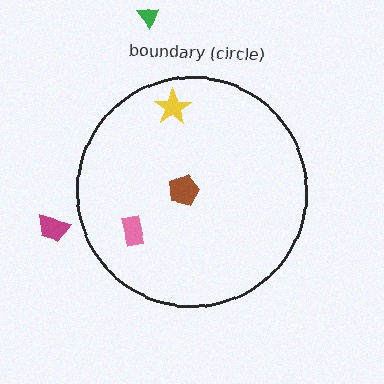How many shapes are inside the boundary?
3 inside, 2 outside.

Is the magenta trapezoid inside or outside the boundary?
Outside.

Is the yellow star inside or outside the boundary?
Inside.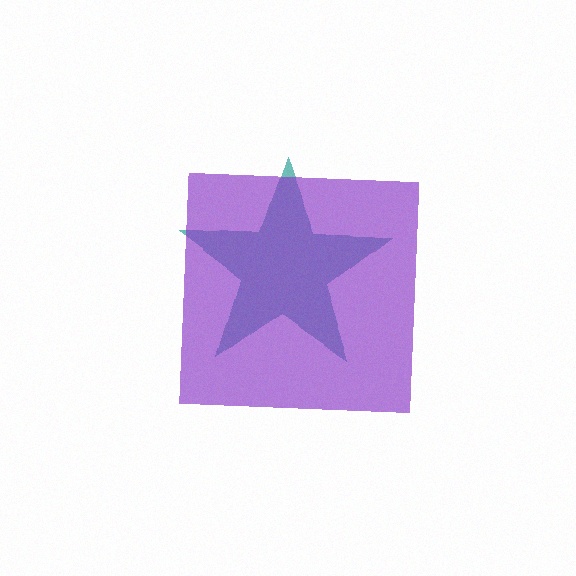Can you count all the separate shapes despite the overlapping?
Yes, there are 2 separate shapes.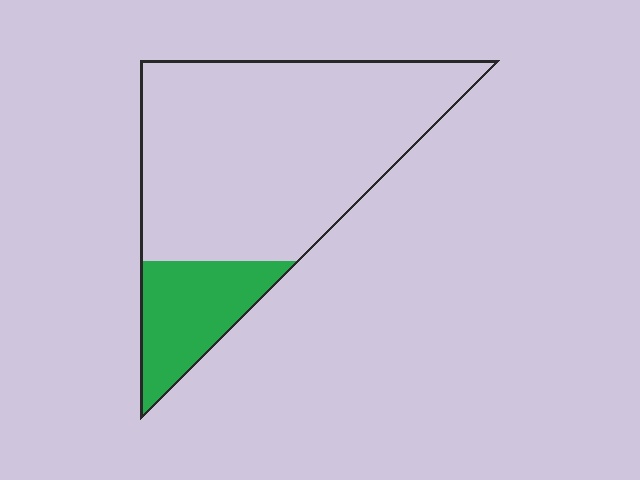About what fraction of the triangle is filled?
About one fifth (1/5).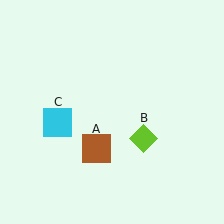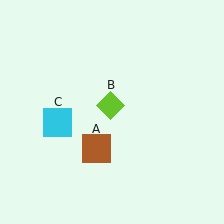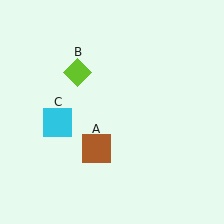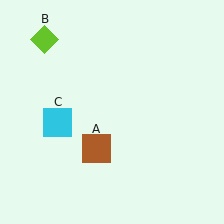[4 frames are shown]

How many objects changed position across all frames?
1 object changed position: lime diamond (object B).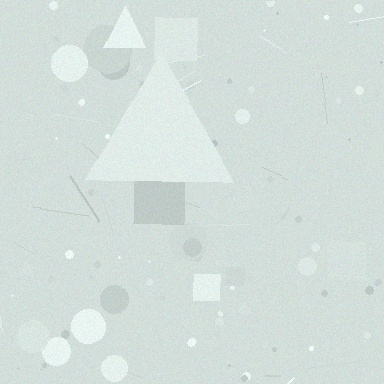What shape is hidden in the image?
A triangle is hidden in the image.